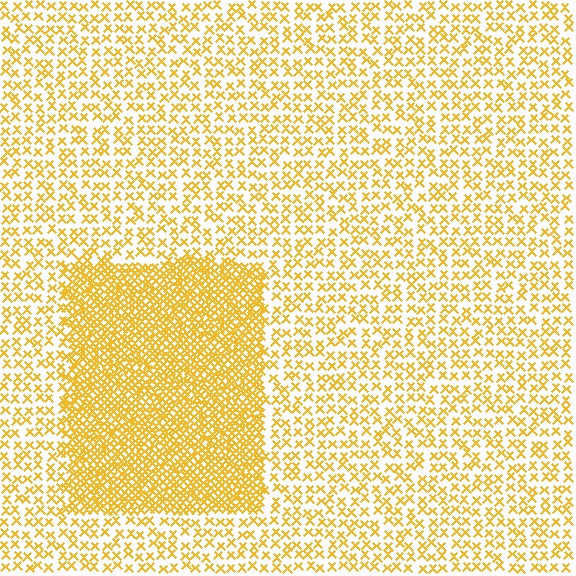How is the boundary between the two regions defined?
The boundary is defined by a change in element density (approximately 2.6x ratio). All elements are the same color, size, and shape.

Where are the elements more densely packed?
The elements are more densely packed inside the rectangle boundary.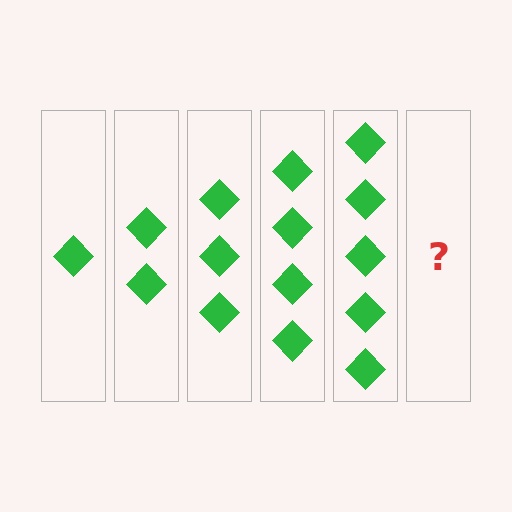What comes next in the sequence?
The next element should be 6 diamonds.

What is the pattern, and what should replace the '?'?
The pattern is that each step adds one more diamond. The '?' should be 6 diamonds.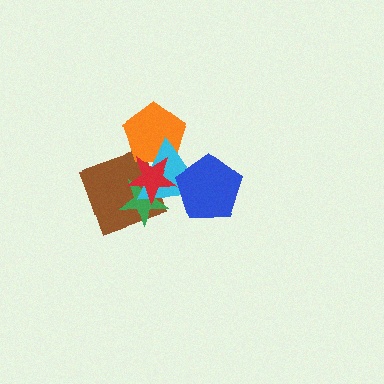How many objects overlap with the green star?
3 objects overlap with the green star.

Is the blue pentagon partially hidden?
No, no other shape covers it.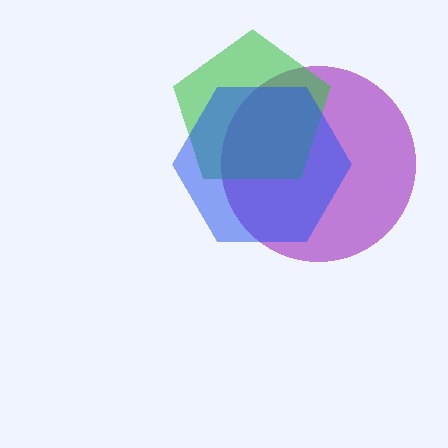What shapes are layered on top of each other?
The layered shapes are: a purple circle, a green pentagon, a blue hexagon.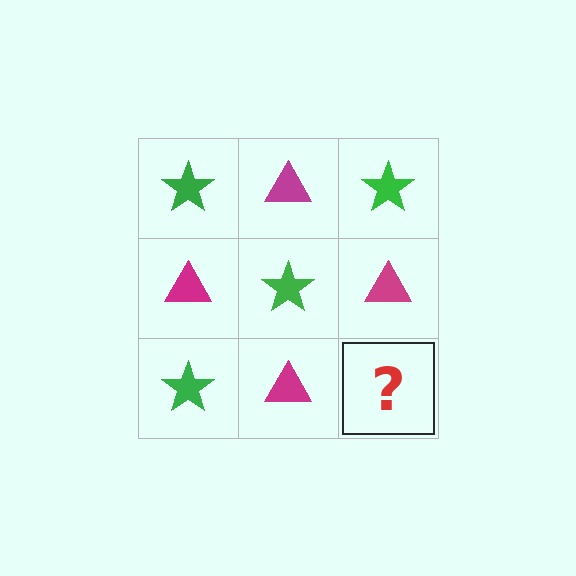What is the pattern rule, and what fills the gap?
The rule is that it alternates green star and magenta triangle in a checkerboard pattern. The gap should be filled with a green star.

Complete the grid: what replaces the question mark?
The question mark should be replaced with a green star.